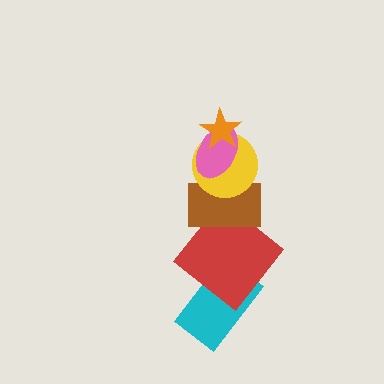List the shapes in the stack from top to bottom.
From top to bottom: the orange star, the pink ellipse, the yellow circle, the brown rectangle, the red diamond, the cyan rectangle.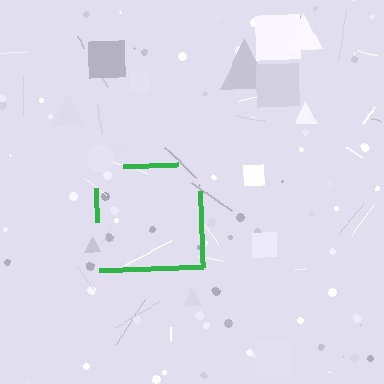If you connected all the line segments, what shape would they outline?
They would outline a square.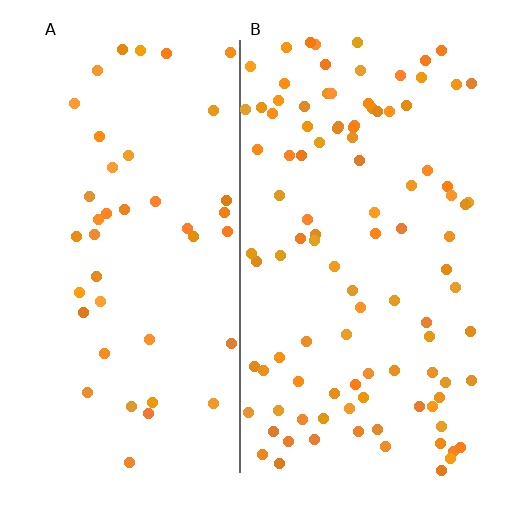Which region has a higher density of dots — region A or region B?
B (the right).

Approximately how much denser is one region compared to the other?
Approximately 2.4× — region B over region A.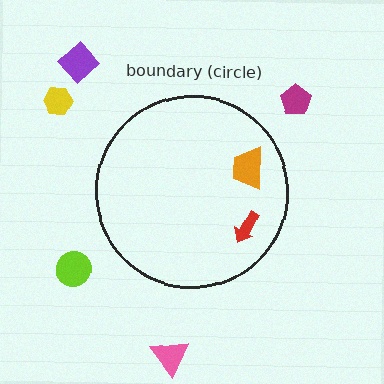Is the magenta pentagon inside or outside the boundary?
Outside.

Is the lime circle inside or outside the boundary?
Outside.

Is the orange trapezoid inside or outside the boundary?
Inside.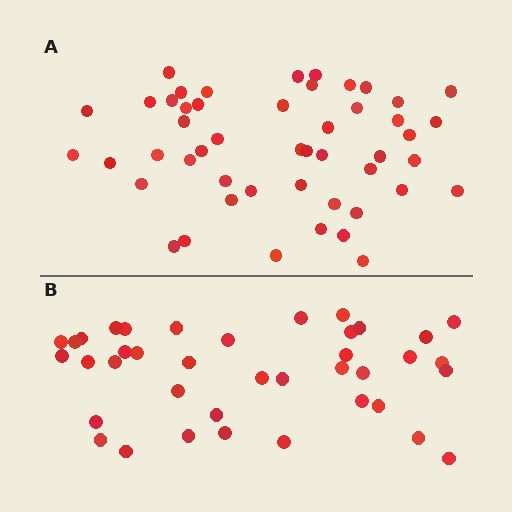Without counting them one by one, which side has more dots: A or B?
Region A (the top region) has more dots.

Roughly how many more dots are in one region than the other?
Region A has roughly 10 or so more dots than region B.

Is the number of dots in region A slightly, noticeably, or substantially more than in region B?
Region A has noticeably more, but not dramatically so. The ratio is roughly 1.3 to 1.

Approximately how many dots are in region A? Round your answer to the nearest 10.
About 50 dots. (The exact count is 49, which rounds to 50.)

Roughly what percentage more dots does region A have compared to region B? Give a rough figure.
About 25% more.